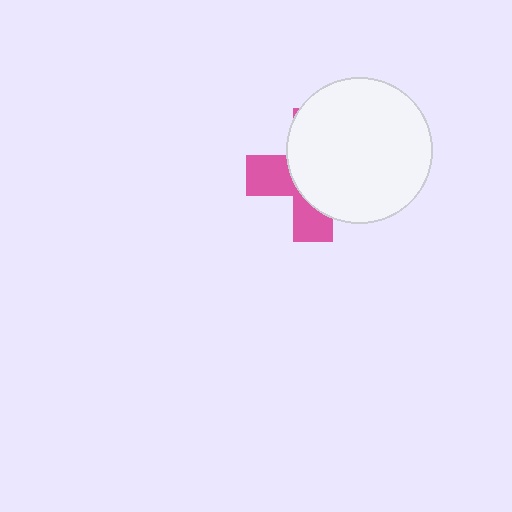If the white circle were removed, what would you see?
You would see the complete pink cross.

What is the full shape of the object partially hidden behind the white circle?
The partially hidden object is a pink cross.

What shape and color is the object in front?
The object in front is a white circle.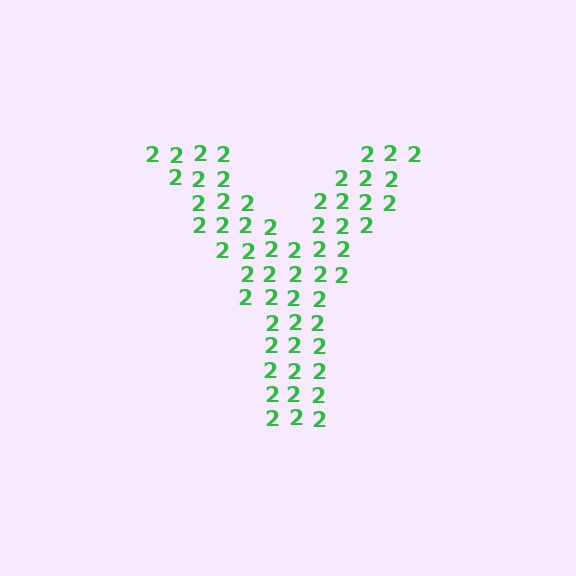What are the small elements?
The small elements are digit 2's.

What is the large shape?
The large shape is the letter Y.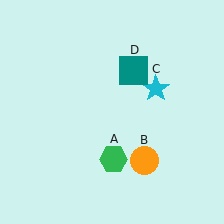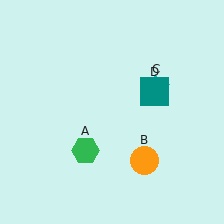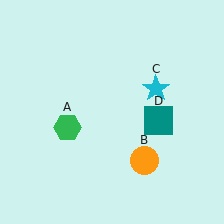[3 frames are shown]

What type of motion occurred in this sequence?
The green hexagon (object A), teal square (object D) rotated clockwise around the center of the scene.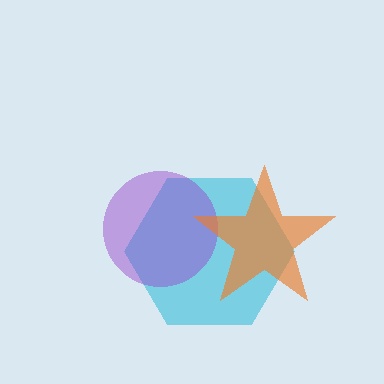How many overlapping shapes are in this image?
There are 3 overlapping shapes in the image.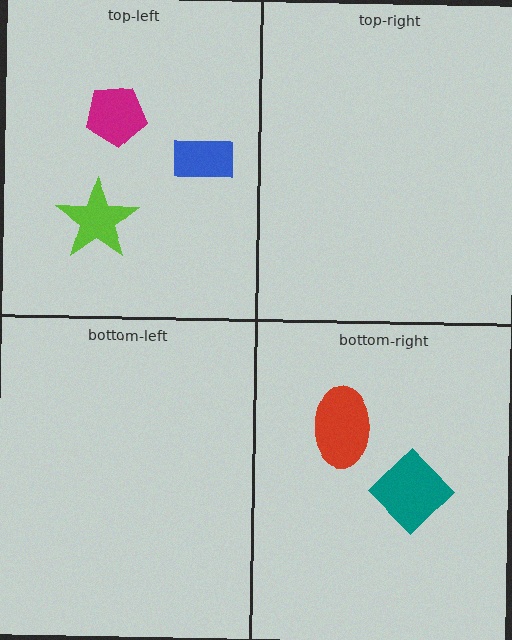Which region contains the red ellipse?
The bottom-right region.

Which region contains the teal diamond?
The bottom-right region.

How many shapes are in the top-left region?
3.